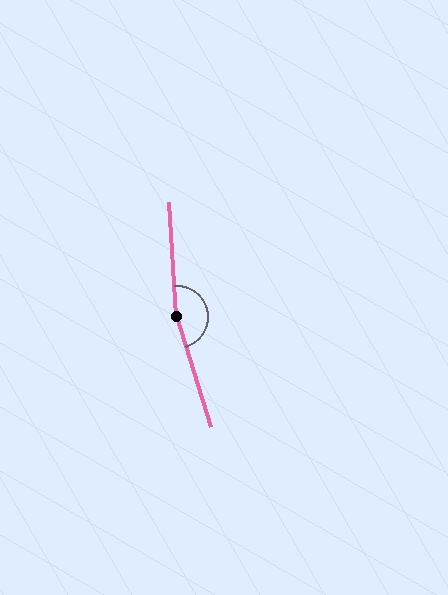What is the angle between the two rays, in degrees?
Approximately 167 degrees.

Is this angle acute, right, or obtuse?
It is obtuse.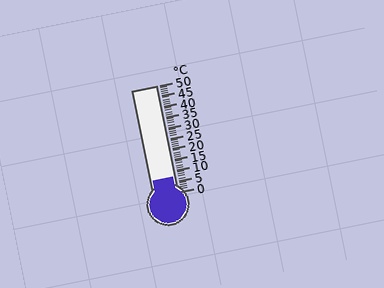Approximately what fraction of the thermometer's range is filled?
The thermometer is filled to approximately 15% of its range.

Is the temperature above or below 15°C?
The temperature is below 15°C.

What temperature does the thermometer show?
The thermometer shows approximately 7°C.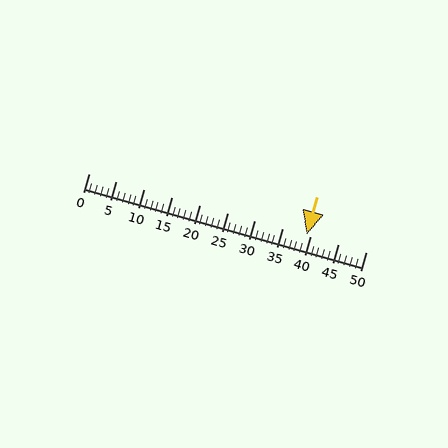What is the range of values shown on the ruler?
The ruler shows values from 0 to 50.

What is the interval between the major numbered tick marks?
The major tick marks are spaced 5 units apart.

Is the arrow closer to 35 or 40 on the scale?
The arrow is closer to 40.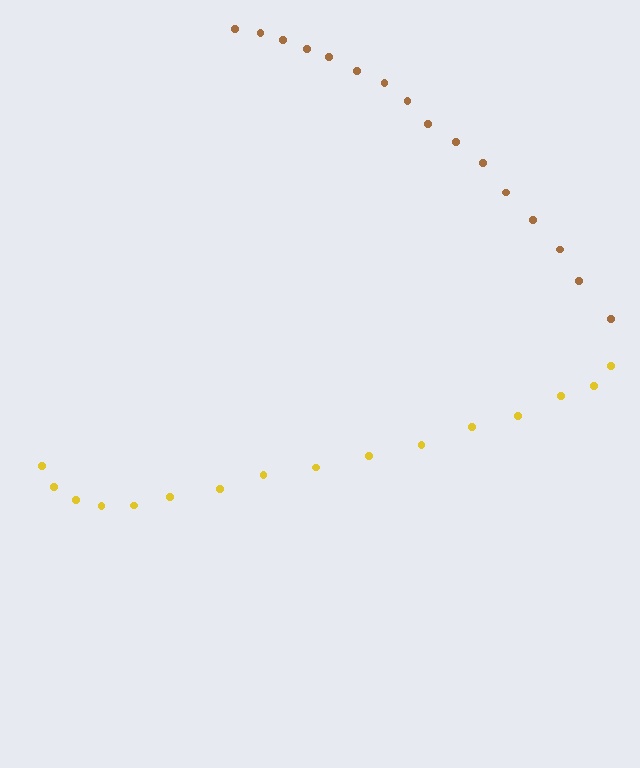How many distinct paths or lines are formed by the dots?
There are 2 distinct paths.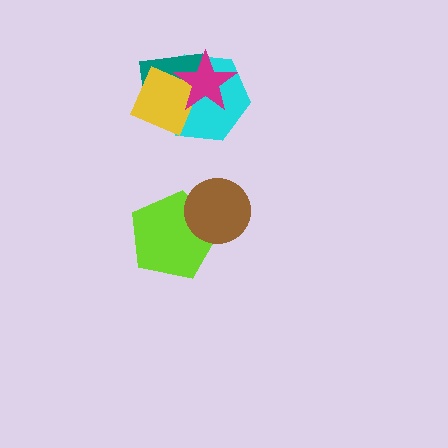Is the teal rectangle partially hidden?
Yes, it is partially covered by another shape.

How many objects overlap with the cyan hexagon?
3 objects overlap with the cyan hexagon.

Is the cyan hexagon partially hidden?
Yes, it is partially covered by another shape.